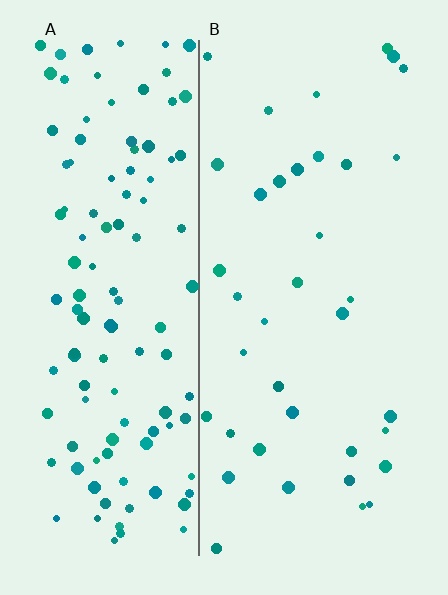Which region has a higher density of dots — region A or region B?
A (the left).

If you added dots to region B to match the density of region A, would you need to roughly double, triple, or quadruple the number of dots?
Approximately triple.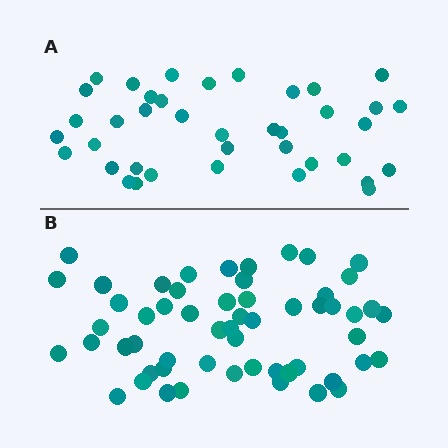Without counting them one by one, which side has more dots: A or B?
Region B (the bottom region) has more dots.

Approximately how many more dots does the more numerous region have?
Region B has approximately 15 more dots than region A.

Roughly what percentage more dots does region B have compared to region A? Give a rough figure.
About 45% more.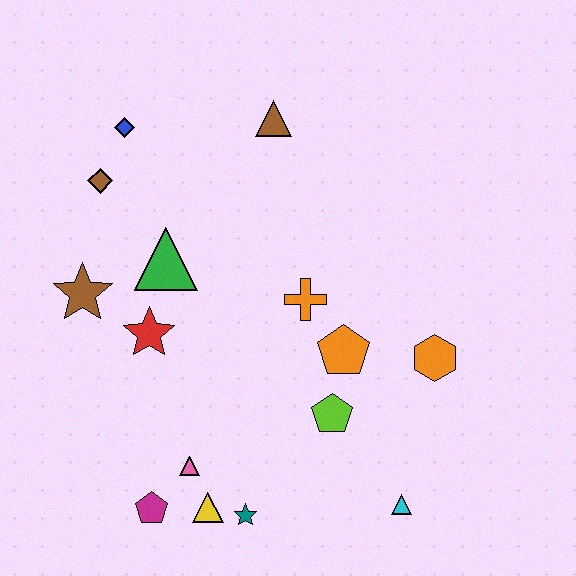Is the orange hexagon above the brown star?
No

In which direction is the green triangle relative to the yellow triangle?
The green triangle is above the yellow triangle.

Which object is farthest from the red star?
The cyan triangle is farthest from the red star.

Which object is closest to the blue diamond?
The brown diamond is closest to the blue diamond.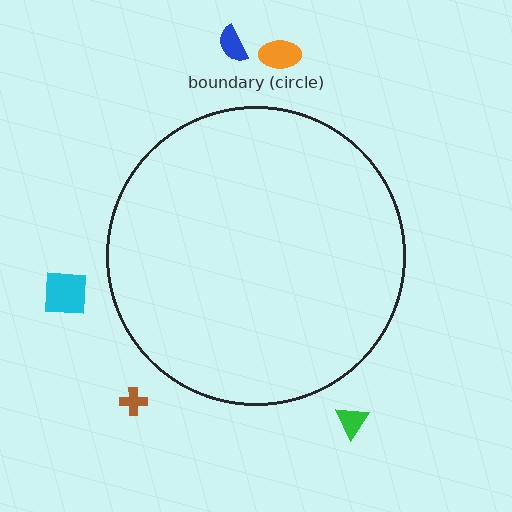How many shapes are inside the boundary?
0 inside, 5 outside.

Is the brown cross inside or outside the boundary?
Outside.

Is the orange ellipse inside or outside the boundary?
Outside.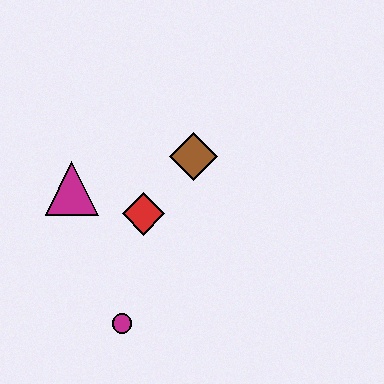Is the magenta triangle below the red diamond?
No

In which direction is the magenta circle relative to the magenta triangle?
The magenta circle is below the magenta triangle.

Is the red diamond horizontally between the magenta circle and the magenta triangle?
No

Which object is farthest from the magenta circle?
The brown diamond is farthest from the magenta circle.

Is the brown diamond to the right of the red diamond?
Yes